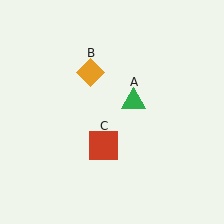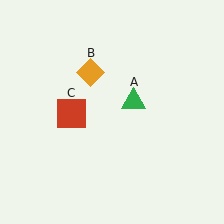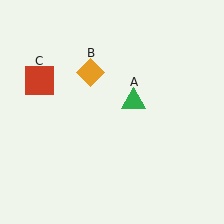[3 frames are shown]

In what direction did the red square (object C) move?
The red square (object C) moved up and to the left.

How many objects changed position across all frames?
1 object changed position: red square (object C).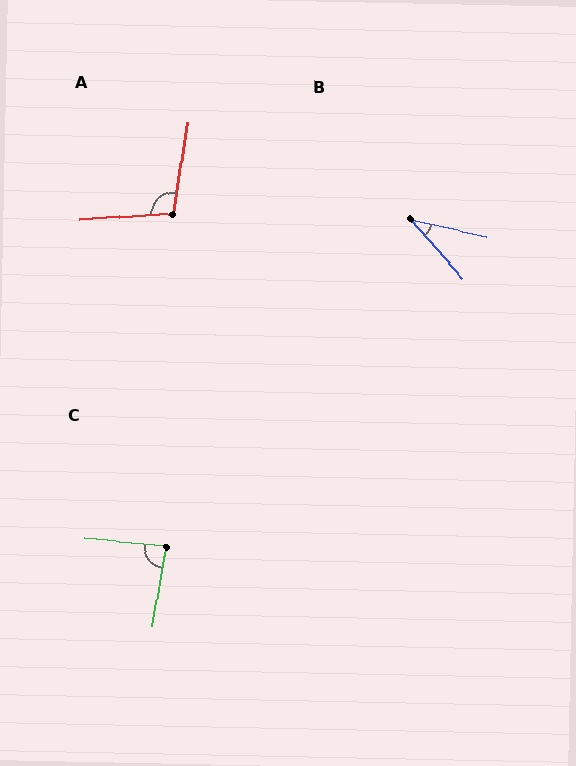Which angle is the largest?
A, at approximately 103 degrees.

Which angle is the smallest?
B, at approximately 36 degrees.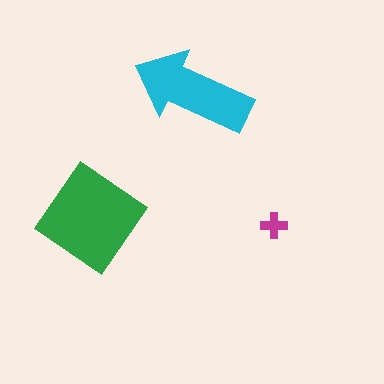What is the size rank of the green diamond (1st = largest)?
1st.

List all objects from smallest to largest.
The magenta cross, the cyan arrow, the green diamond.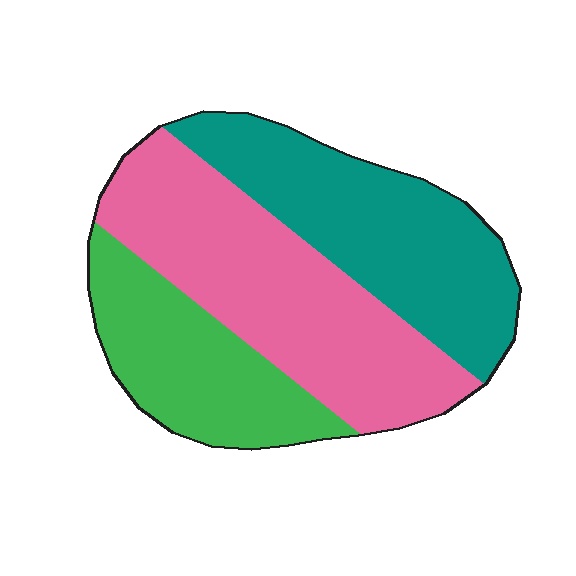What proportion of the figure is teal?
Teal covers roughly 35% of the figure.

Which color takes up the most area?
Pink, at roughly 40%.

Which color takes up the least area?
Green, at roughly 25%.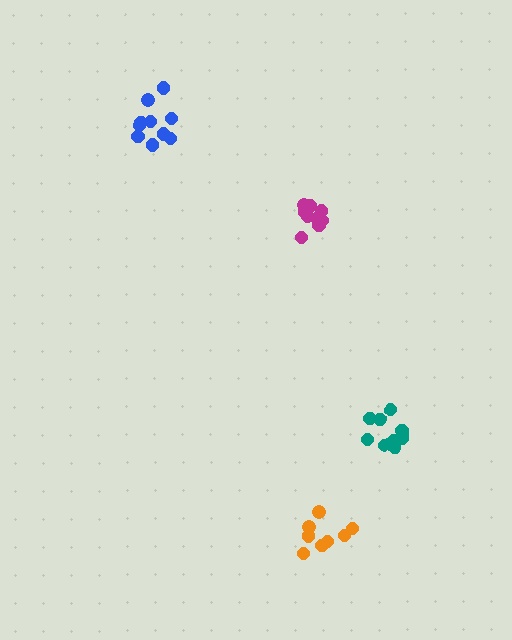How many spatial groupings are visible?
There are 4 spatial groupings.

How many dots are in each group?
Group 1: 10 dots, Group 2: 8 dots, Group 3: 9 dots, Group 4: 10 dots (37 total).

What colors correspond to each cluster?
The clusters are colored: teal, orange, magenta, blue.